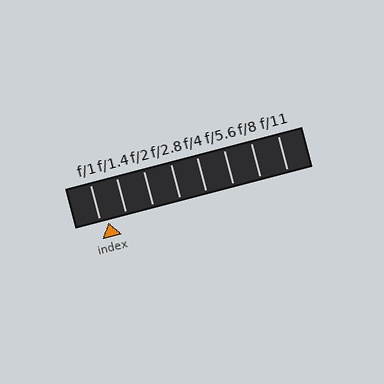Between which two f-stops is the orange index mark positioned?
The index mark is between f/1 and f/1.4.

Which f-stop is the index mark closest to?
The index mark is closest to f/1.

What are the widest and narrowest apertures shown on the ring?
The widest aperture shown is f/1 and the narrowest is f/11.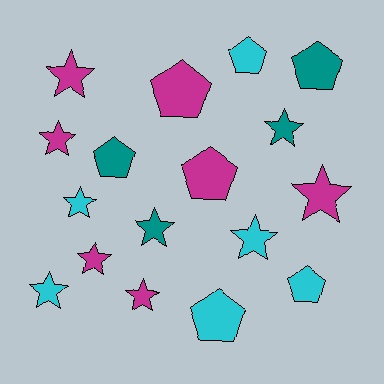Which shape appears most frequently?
Star, with 10 objects.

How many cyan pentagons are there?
There are 3 cyan pentagons.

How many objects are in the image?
There are 17 objects.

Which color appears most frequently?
Magenta, with 7 objects.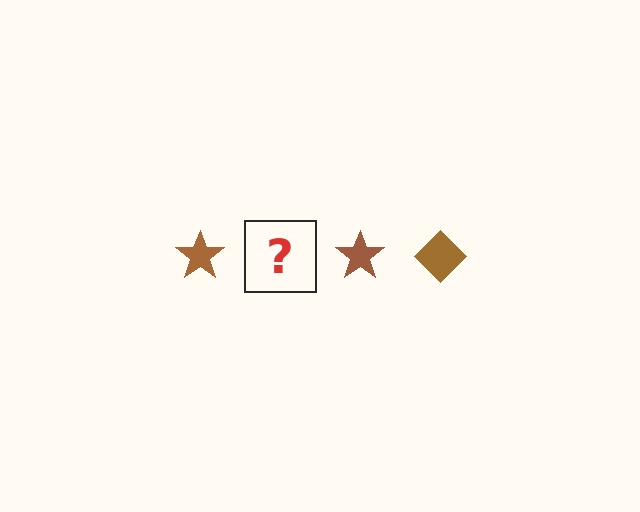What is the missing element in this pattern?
The missing element is a brown diamond.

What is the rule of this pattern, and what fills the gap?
The rule is that the pattern cycles through star, diamond shapes in brown. The gap should be filled with a brown diamond.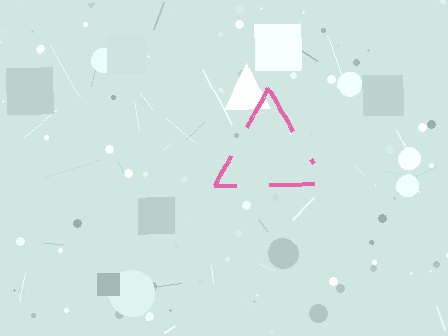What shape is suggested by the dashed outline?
The dashed outline suggests a triangle.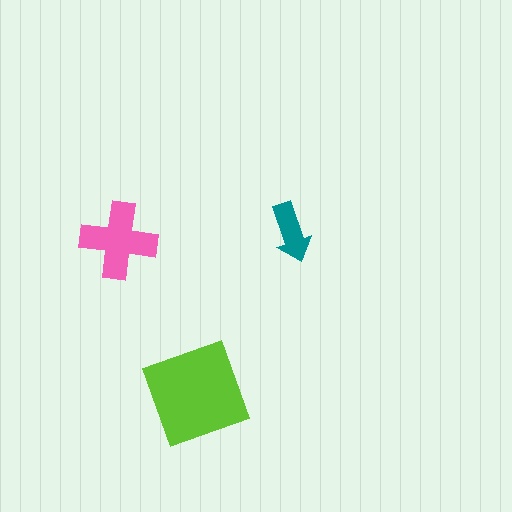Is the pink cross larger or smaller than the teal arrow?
Larger.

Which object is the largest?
The lime diamond.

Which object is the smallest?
The teal arrow.